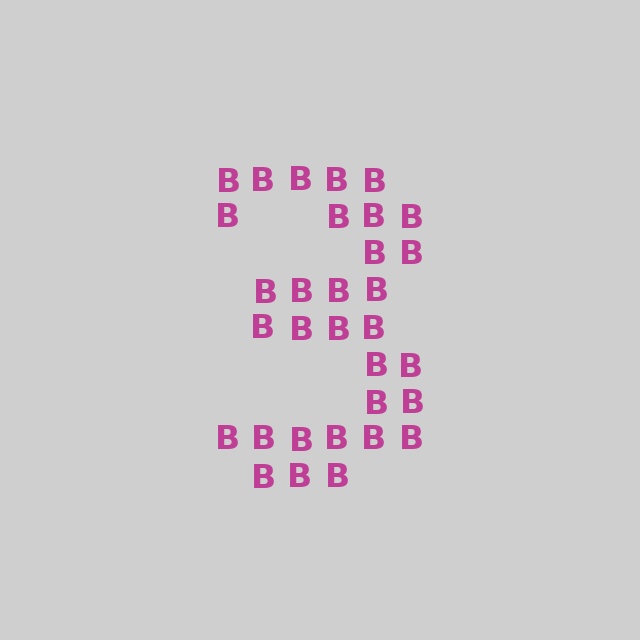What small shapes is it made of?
It is made of small letter B's.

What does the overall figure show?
The overall figure shows the digit 3.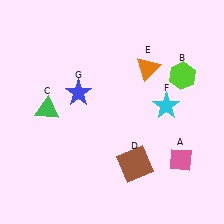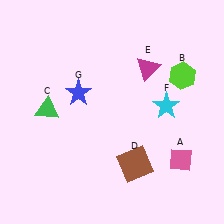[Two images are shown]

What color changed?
The triangle (E) changed from orange in Image 1 to magenta in Image 2.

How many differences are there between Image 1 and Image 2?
There is 1 difference between the two images.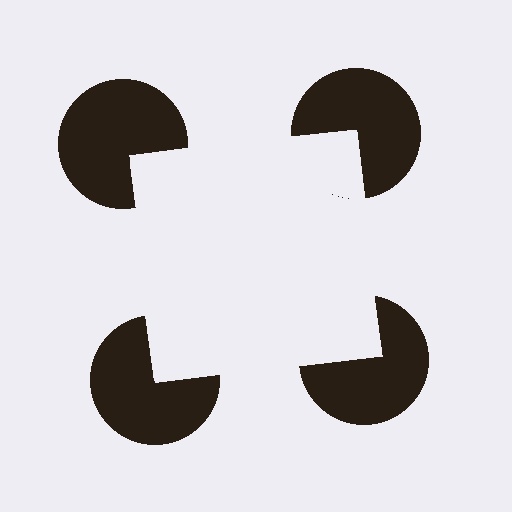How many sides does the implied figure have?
4 sides.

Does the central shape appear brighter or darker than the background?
It typically appears slightly brighter than the background, even though no actual brightness change is drawn.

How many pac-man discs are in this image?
There are 4 — one at each vertex of the illusory square.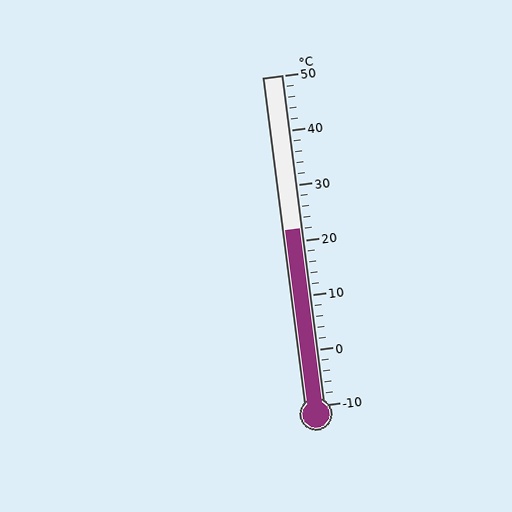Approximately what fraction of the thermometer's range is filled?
The thermometer is filled to approximately 55% of its range.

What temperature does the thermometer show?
The thermometer shows approximately 22°C.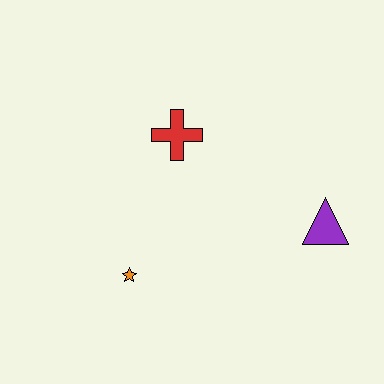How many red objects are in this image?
There is 1 red object.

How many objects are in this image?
There are 3 objects.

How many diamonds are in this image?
There are no diamonds.